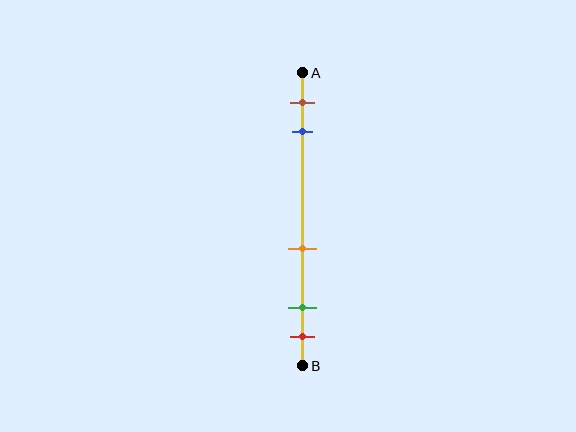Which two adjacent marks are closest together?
The green and red marks are the closest adjacent pair.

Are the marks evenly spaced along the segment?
No, the marks are not evenly spaced.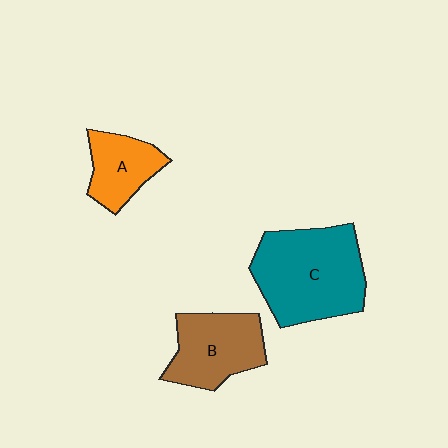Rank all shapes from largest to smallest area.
From largest to smallest: C (teal), B (brown), A (orange).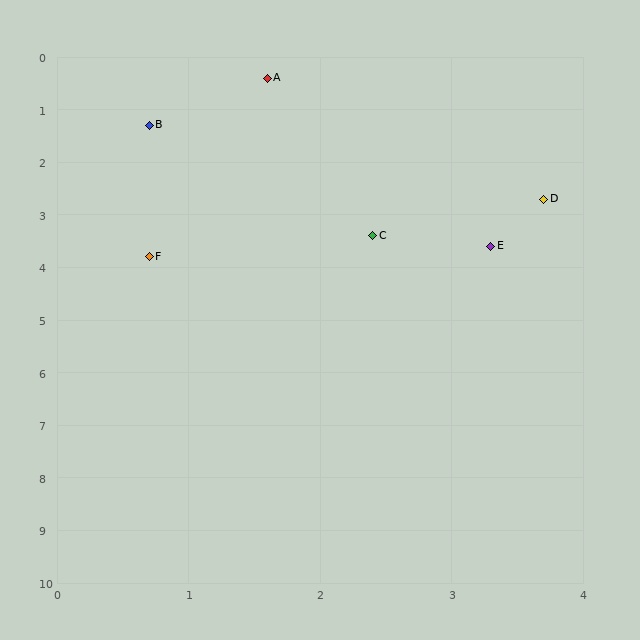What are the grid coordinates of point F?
Point F is at approximately (0.7, 3.8).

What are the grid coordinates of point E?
Point E is at approximately (3.3, 3.6).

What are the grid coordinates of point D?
Point D is at approximately (3.7, 2.7).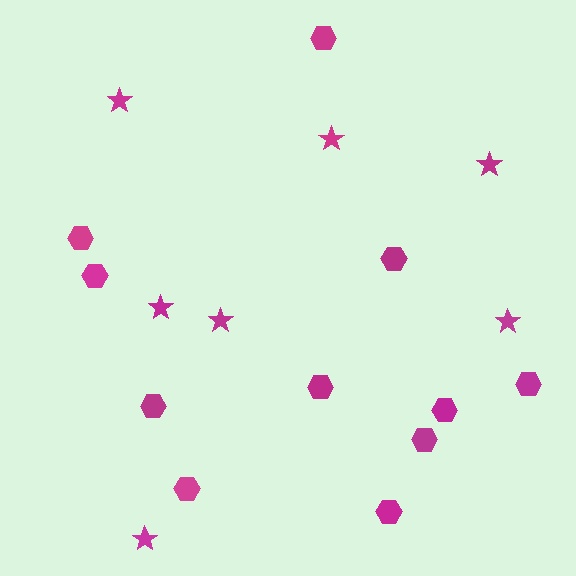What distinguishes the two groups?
There are 2 groups: one group of hexagons (11) and one group of stars (7).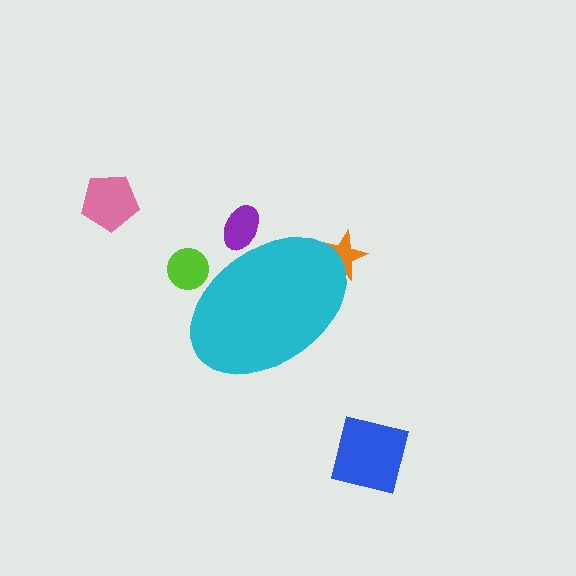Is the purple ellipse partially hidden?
Yes, the purple ellipse is partially hidden behind the cyan ellipse.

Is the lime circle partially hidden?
Yes, the lime circle is partially hidden behind the cyan ellipse.